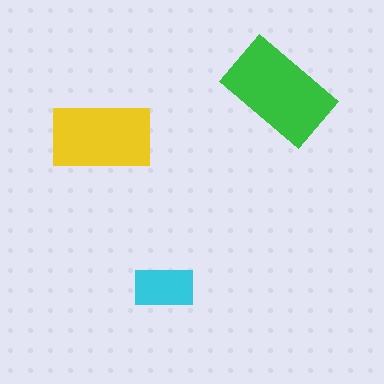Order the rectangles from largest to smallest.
the green one, the yellow one, the cyan one.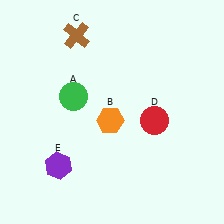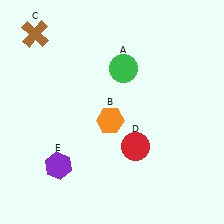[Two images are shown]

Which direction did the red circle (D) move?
The red circle (D) moved down.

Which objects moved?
The objects that moved are: the green circle (A), the brown cross (C), the red circle (D).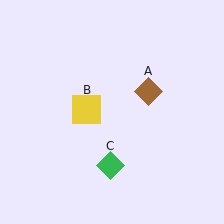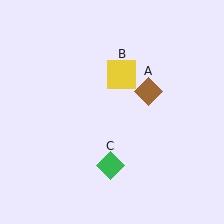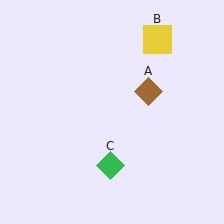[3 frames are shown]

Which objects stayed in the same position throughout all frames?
Brown diamond (object A) and green diamond (object C) remained stationary.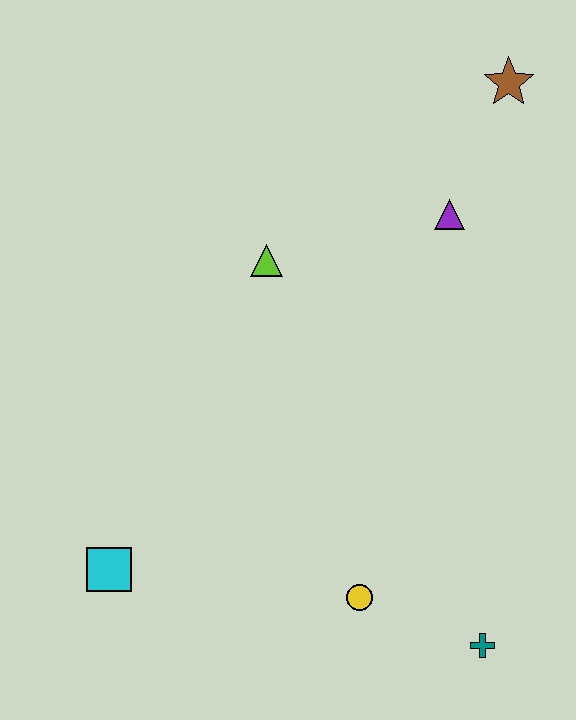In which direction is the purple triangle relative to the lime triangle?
The purple triangle is to the right of the lime triangle.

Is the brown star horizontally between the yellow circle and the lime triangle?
No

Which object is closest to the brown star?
The purple triangle is closest to the brown star.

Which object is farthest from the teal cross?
The brown star is farthest from the teal cross.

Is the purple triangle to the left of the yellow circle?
No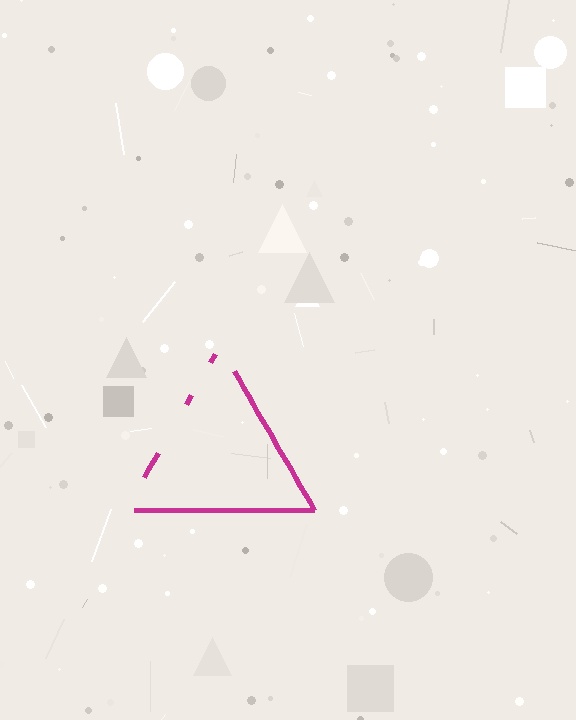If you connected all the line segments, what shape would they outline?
They would outline a triangle.